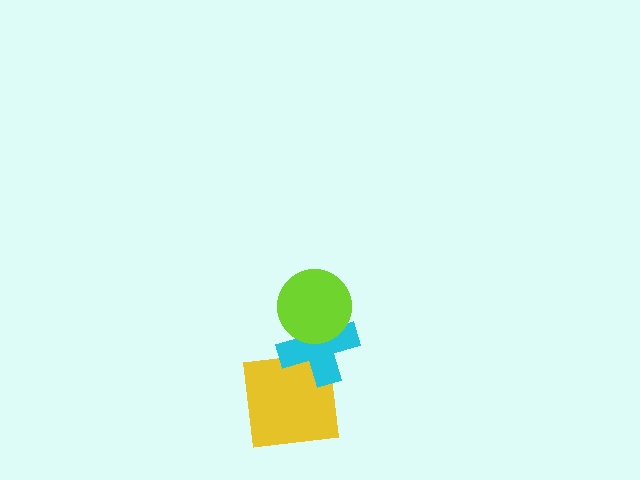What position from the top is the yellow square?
The yellow square is 3rd from the top.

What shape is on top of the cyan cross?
The lime circle is on top of the cyan cross.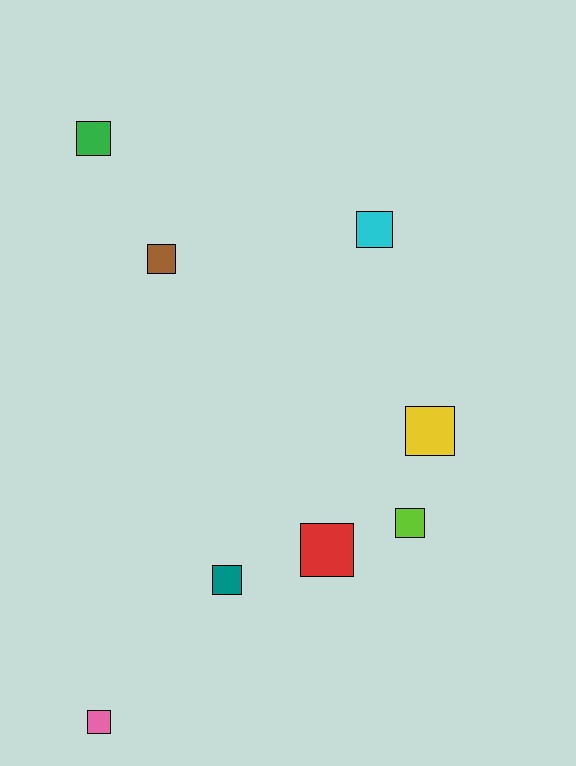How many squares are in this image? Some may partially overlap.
There are 8 squares.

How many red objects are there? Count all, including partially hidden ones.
There is 1 red object.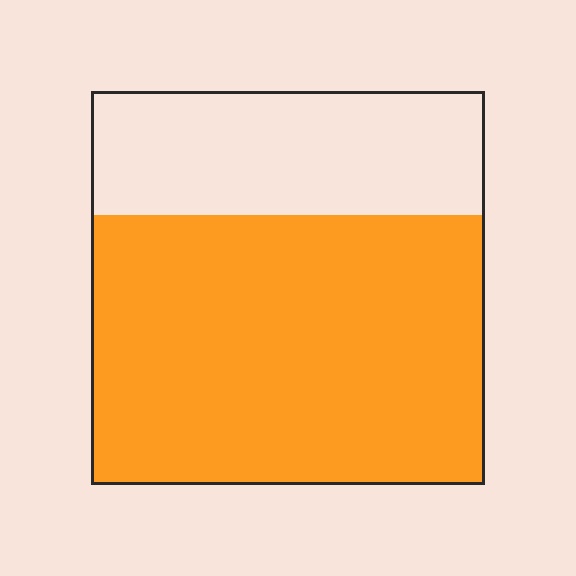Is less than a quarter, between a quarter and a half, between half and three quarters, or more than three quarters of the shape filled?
Between half and three quarters.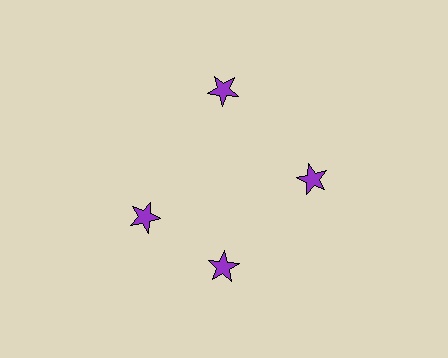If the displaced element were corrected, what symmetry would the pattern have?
It would have 4-fold rotational symmetry — the pattern would map onto itself every 90 degrees.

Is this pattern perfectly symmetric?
No. The 4 purple stars are arranged in a ring, but one element near the 9 o'clock position is rotated out of alignment along the ring, breaking the 4-fold rotational symmetry.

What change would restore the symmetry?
The symmetry would be restored by rotating it back into even spacing with its neighbors so that all 4 stars sit at equal angles and equal distance from the center.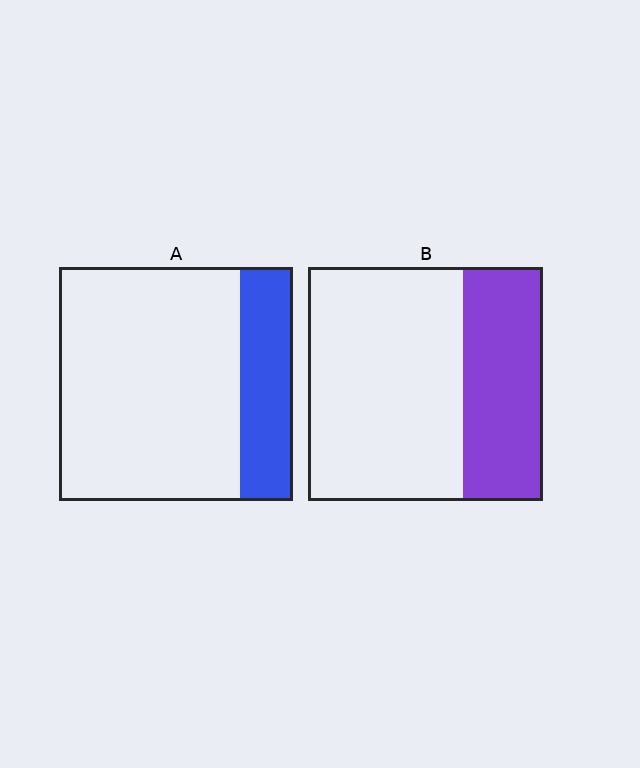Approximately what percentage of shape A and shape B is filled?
A is approximately 25% and B is approximately 35%.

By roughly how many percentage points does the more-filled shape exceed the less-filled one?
By roughly 10 percentage points (B over A).